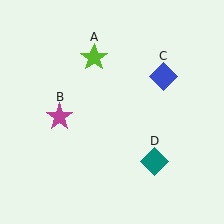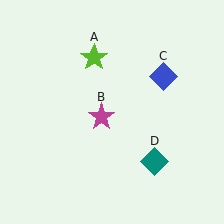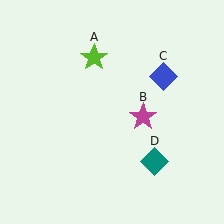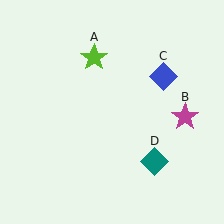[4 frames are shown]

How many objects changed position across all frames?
1 object changed position: magenta star (object B).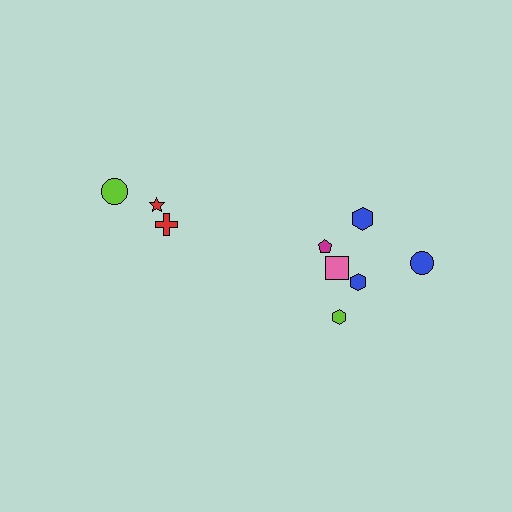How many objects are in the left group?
There are 3 objects.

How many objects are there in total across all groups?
There are 9 objects.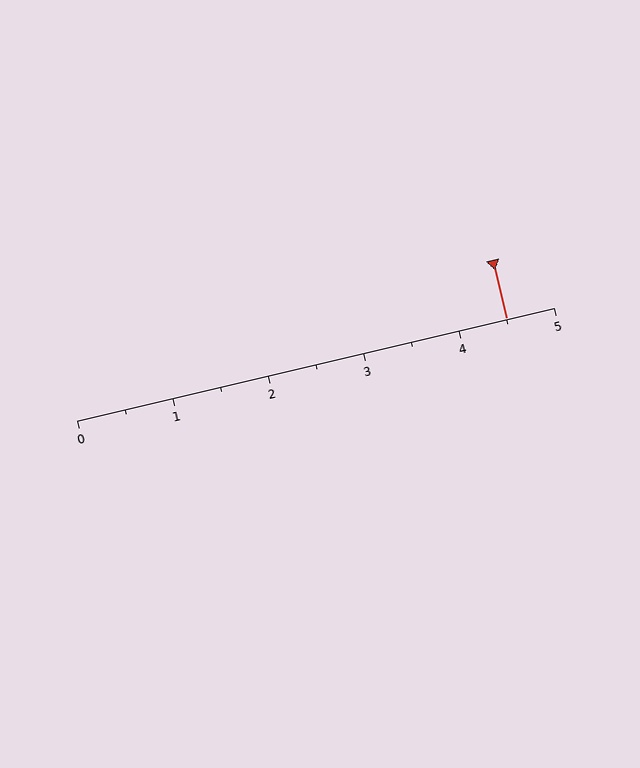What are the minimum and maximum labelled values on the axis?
The axis runs from 0 to 5.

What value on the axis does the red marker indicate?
The marker indicates approximately 4.5.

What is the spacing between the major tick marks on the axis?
The major ticks are spaced 1 apart.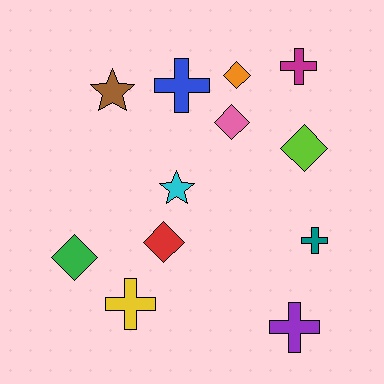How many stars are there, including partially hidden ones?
There are 2 stars.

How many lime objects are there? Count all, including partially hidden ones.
There is 1 lime object.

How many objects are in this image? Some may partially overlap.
There are 12 objects.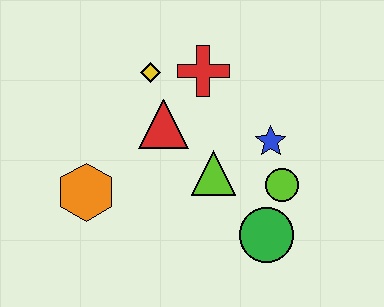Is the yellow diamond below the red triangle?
No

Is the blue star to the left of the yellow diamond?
No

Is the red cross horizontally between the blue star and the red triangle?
Yes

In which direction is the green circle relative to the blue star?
The green circle is below the blue star.